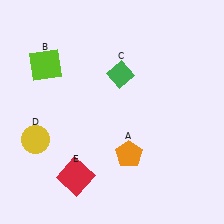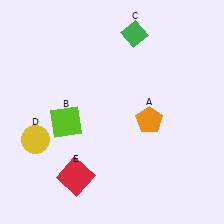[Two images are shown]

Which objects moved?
The objects that moved are: the orange pentagon (A), the lime square (B), the green diamond (C).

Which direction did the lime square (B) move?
The lime square (B) moved down.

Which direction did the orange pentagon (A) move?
The orange pentagon (A) moved up.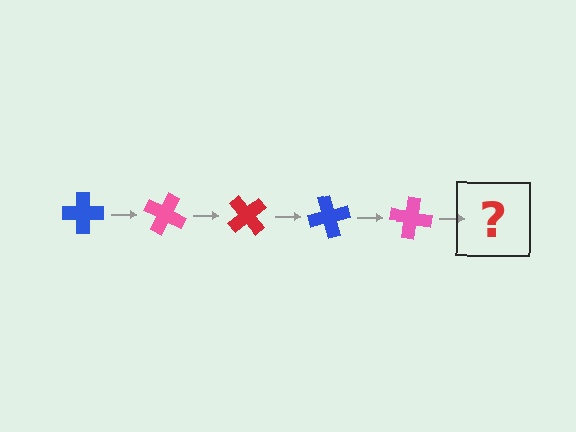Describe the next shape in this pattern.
It should be a red cross, rotated 125 degrees from the start.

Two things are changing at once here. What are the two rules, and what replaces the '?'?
The two rules are that it rotates 25 degrees each step and the color cycles through blue, pink, and red. The '?' should be a red cross, rotated 125 degrees from the start.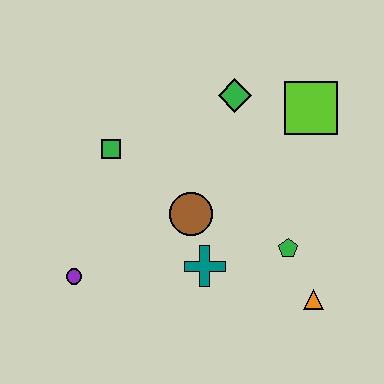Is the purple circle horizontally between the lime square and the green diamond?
No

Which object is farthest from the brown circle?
The lime square is farthest from the brown circle.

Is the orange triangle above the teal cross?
No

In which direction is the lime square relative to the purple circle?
The lime square is to the right of the purple circle.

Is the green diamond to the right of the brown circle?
Yes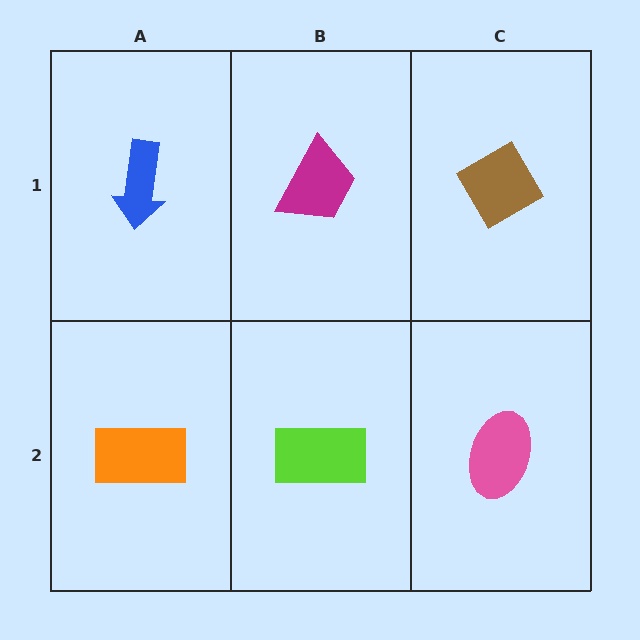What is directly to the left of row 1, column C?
A magenta trapezoid.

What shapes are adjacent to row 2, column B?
A magenta trapezoid (row 1, column B), an orange rectangle (row 2, column A), a pink ellipse (row 2, column C).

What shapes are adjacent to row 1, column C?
A pink ellipse (row 2, column C), a magenta trapezoid (row 1, column B).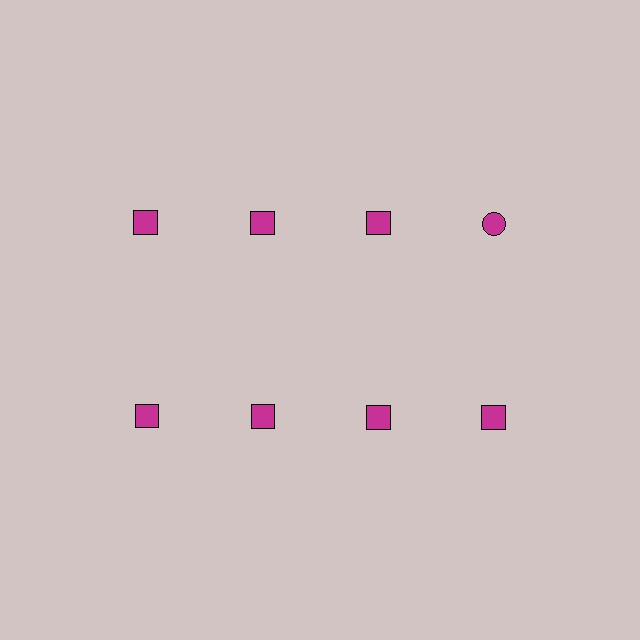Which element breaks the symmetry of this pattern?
The magenta circle in the top row, second from right column breaks the symmetry. All other shapes are magenta squares.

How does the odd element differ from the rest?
It has a different shape: circle instead of square.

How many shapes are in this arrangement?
There are 8 shapes arranged in a grid pattern.